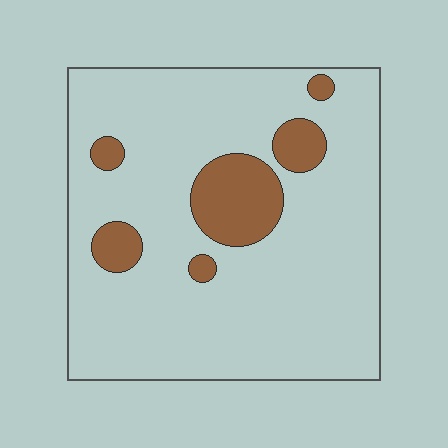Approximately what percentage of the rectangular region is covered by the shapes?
Approximately 15%.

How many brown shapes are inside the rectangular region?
6.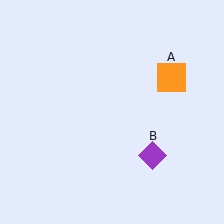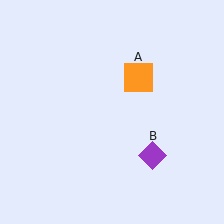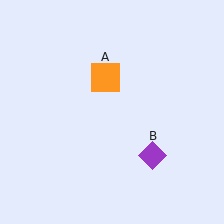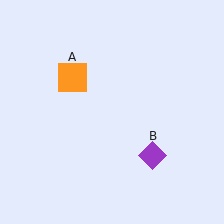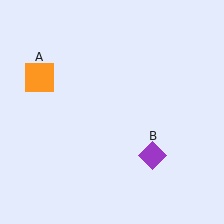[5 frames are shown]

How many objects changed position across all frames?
1 object changed position: orange square (object A).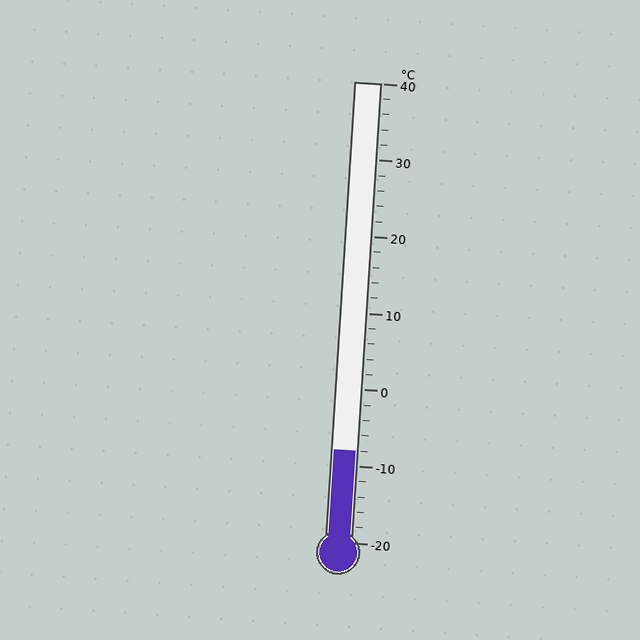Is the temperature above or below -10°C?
The temperature is above -10°C.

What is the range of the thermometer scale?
The thermometer scale ranges from -20°C to 40°C.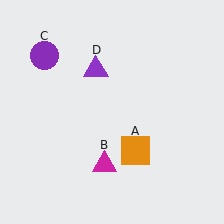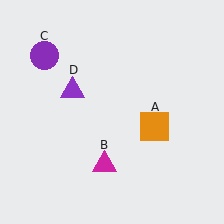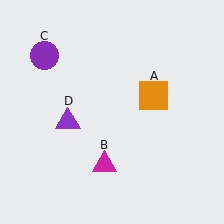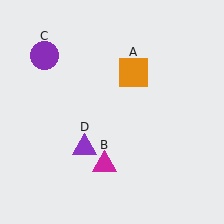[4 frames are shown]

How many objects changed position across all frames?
2 objects changed position: orange square (object A), purple triangle (object D).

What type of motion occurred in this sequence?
The orange square (object A), purple triangle (object D) rotated counterclockwise around the center of the scene.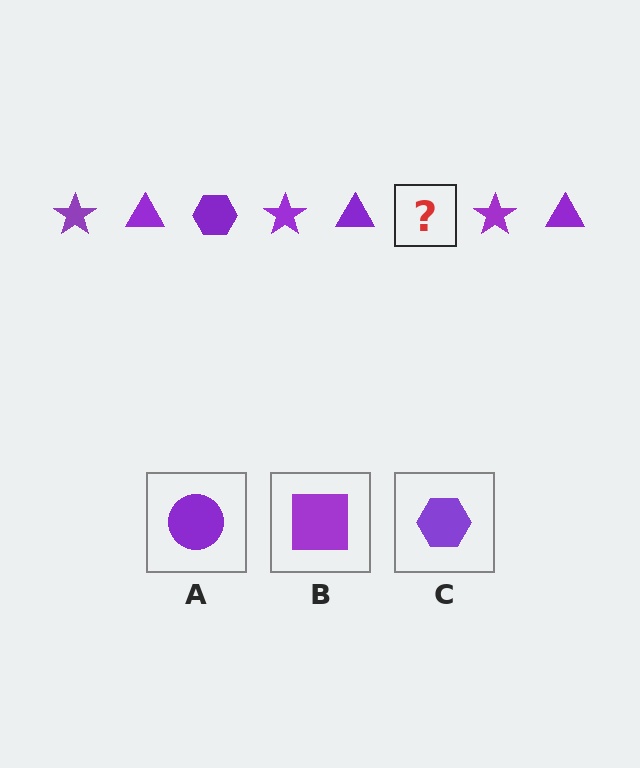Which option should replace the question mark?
Option C.